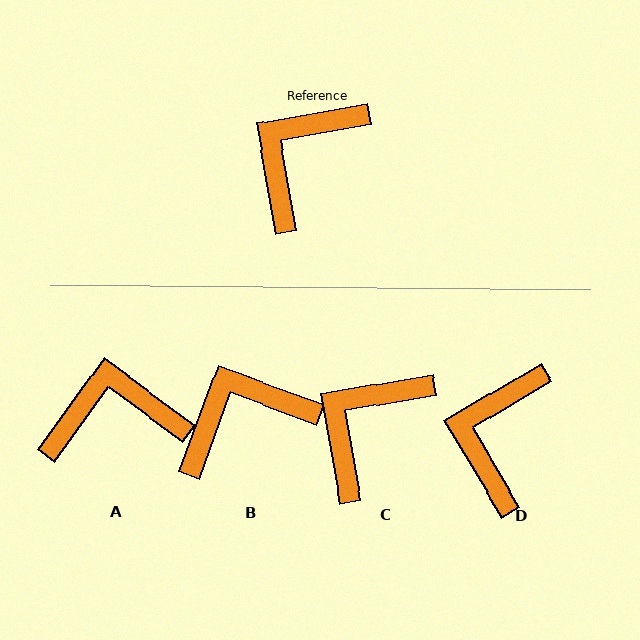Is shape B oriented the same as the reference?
No, it is off by about 30 degrees.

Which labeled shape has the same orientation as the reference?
C.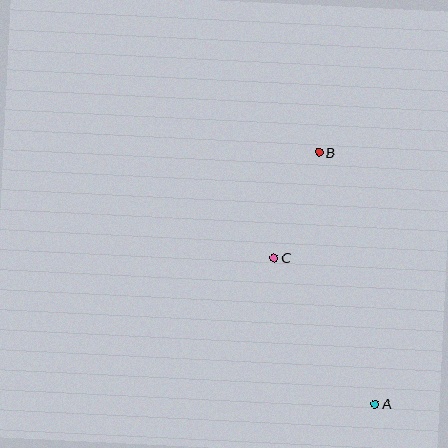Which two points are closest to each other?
Points B and C are closest to each other.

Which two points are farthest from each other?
Points A and B are farthest from each other.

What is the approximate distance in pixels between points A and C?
The distance between A and C is approximately 177 pixels.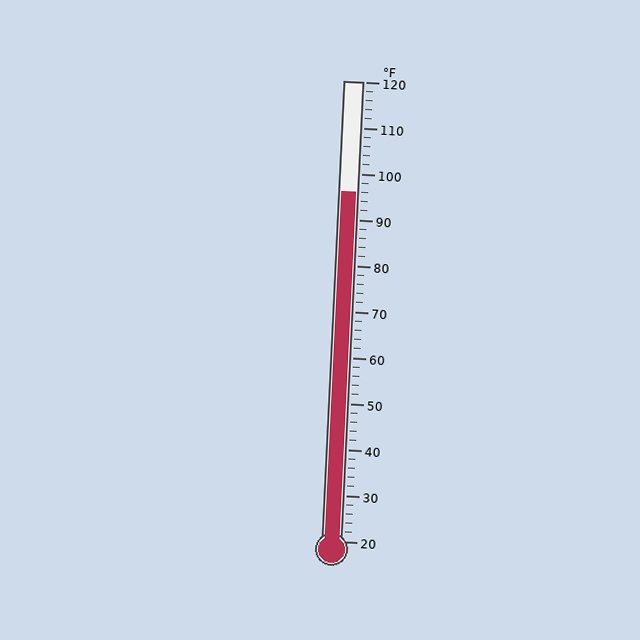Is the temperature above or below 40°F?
The temperature is above 40°F.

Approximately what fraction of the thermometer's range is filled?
The thermometer is filled to approximately 75% of its range.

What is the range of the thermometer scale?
The thermometer scale ranges from 20°F to 120°F.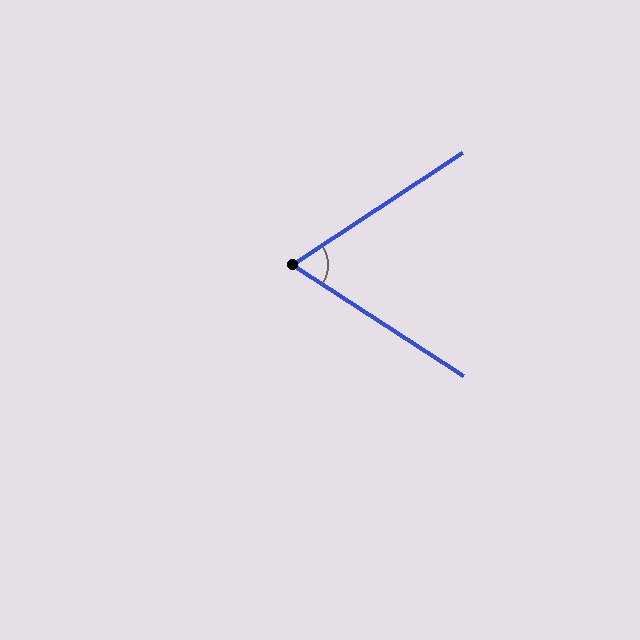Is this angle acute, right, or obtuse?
It is acute.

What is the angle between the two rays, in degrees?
Approximately 66 degrees.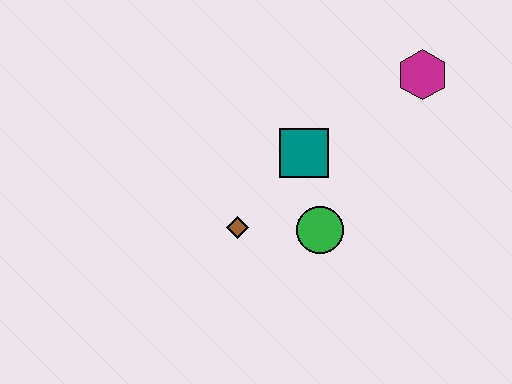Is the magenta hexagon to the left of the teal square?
No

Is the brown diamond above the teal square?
No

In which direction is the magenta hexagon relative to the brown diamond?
The magenta hexagon is to the right of the brown diamond.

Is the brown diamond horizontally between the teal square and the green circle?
No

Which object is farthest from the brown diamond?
The magenta hexagon is farthest from the brown diamond.